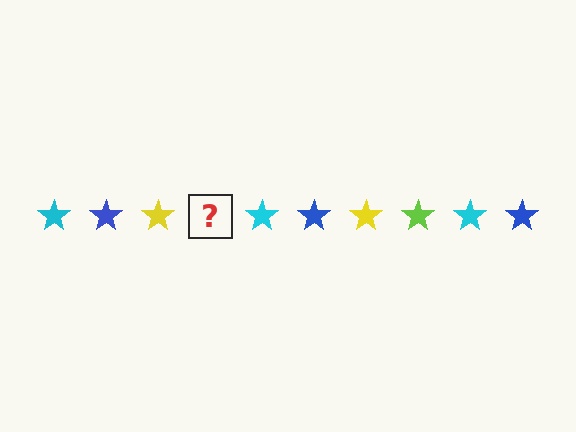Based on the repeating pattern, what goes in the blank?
The blank should be a lime star.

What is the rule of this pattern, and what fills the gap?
The rule is that the pattern cycles through cyan, blue, yellow, lime stars. The gap should be filled with a lime star.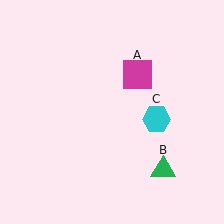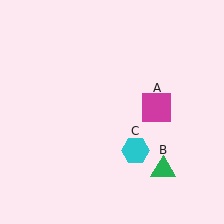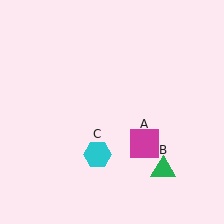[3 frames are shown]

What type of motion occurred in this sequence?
The magenta square (object A), cyan hexagon (object C) rotated clockwise around the center of the scene.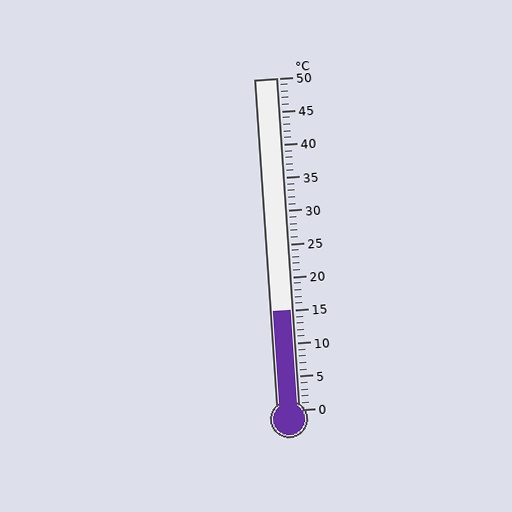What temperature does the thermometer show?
The thermometer shows approximately 15°C.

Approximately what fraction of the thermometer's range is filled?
The thermometer is filled to approximately 30% of its range.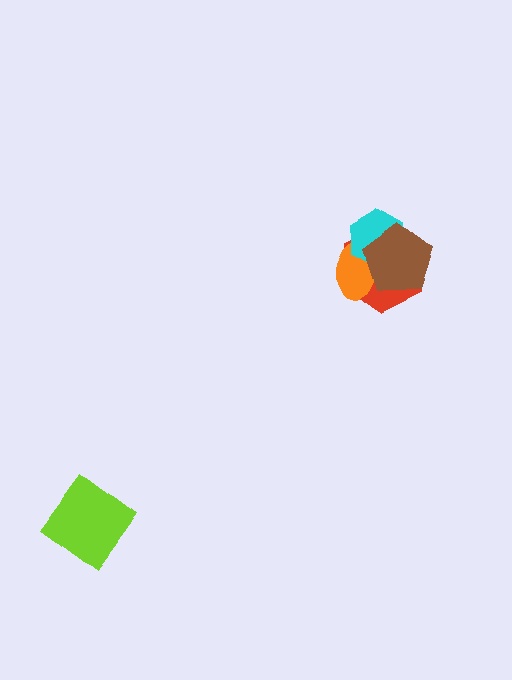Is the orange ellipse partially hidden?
Yes, it is partially covered by another shape.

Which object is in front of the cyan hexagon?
The brown pentagon is in front of the cyan hexagon.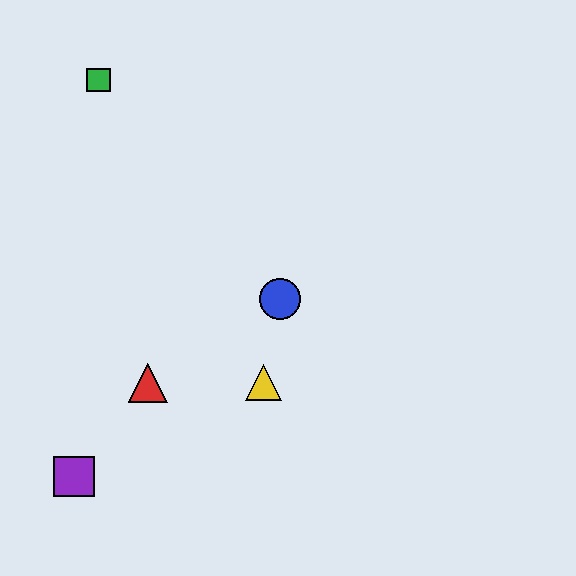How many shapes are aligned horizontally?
2 shapes (the red triangle, the yellow triangle) are aligned horizontally.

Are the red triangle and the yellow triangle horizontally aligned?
Yes, both are at y≈383.